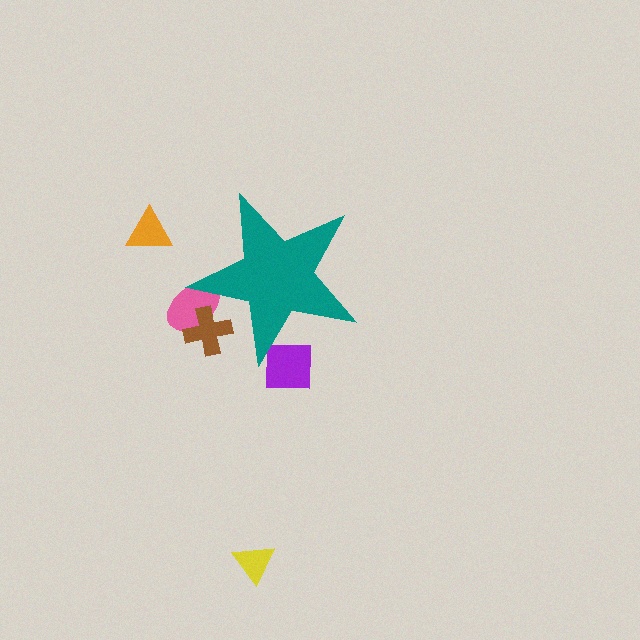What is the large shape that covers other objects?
A teal star.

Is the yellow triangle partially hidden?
No, the yellow triangle is fully visible.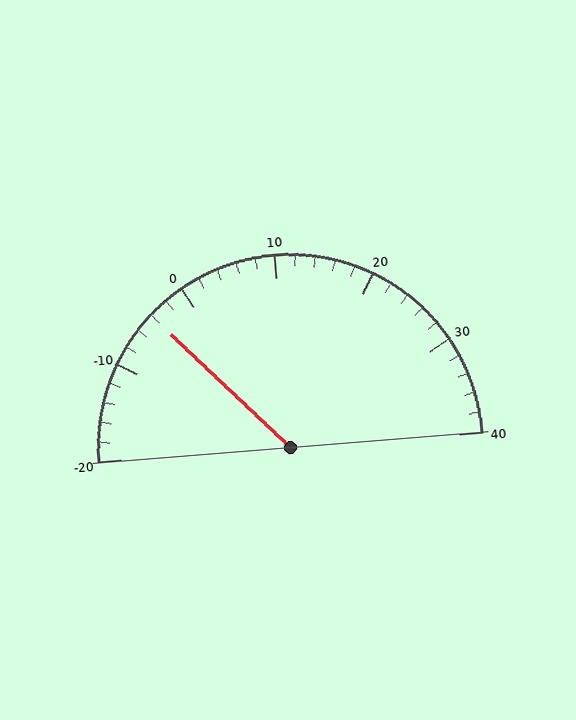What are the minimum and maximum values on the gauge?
The gauge ranges from -20 to 40.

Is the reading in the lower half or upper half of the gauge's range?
The reading is in the lower half of the range (-20 to 40).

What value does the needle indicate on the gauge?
The needle indicates approximately -4.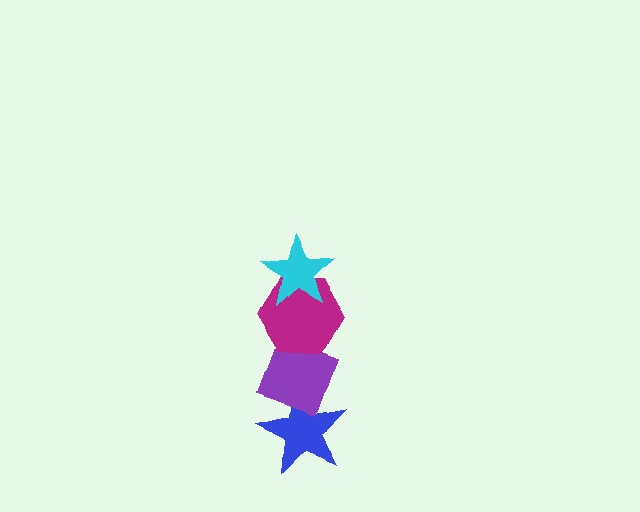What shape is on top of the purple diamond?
The magenta hexagon is on top of the purple diamond.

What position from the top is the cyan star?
The cyan star is 1st from the top.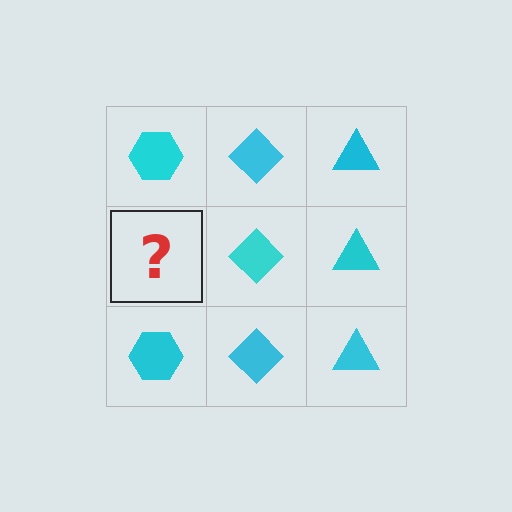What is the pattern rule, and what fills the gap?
The rule is that each column has a consistent shape. The gap should be filled with a cyan hexagon.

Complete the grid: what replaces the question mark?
The question mark should be replaced with a cyan hexagon.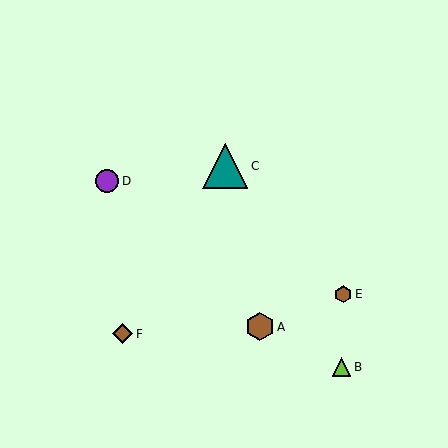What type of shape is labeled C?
Shape C is a teal triangle.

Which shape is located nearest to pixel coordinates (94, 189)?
The purple circle (labeled D) at (107, 181) is nearest to that location.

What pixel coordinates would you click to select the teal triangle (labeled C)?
Click at (225, 166) to select the teal triangle C.